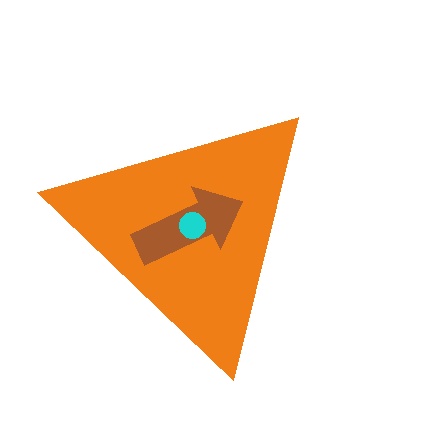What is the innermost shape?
The cyan circle.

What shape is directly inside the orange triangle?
The brown arrow.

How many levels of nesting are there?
3.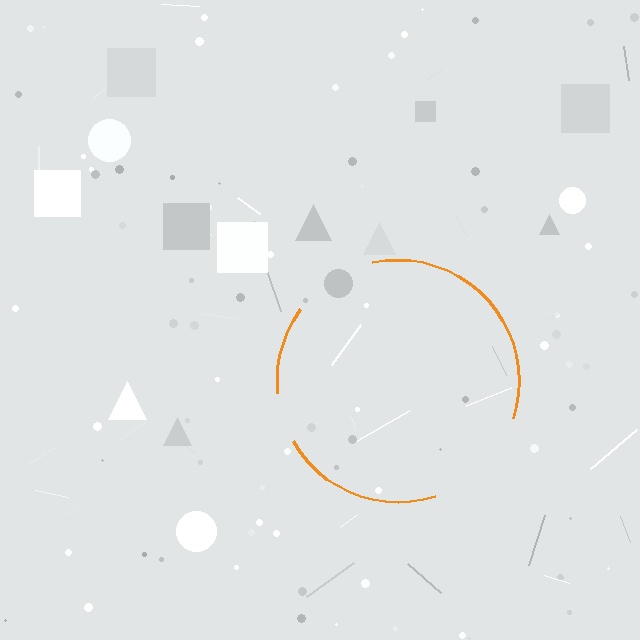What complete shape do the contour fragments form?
The contour fragments form a circle.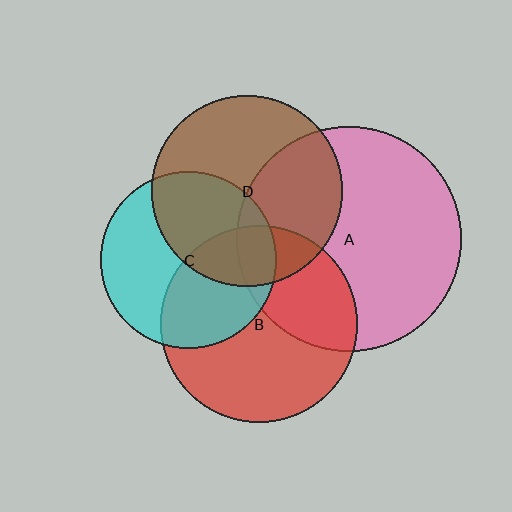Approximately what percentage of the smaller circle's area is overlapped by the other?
Approximately 40%.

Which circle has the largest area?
Circle A (pink).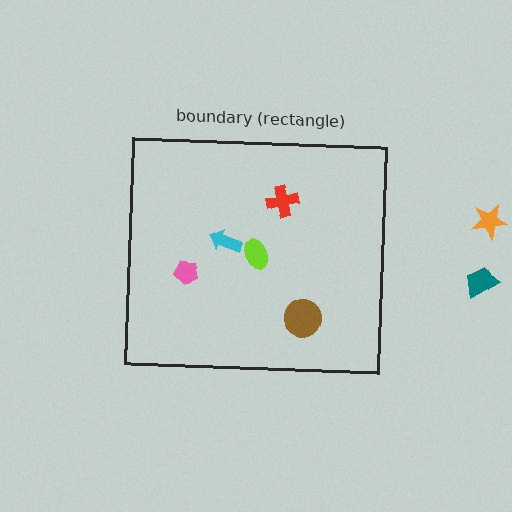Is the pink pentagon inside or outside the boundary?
Inside.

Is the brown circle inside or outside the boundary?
Inside.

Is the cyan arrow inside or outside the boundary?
Inside.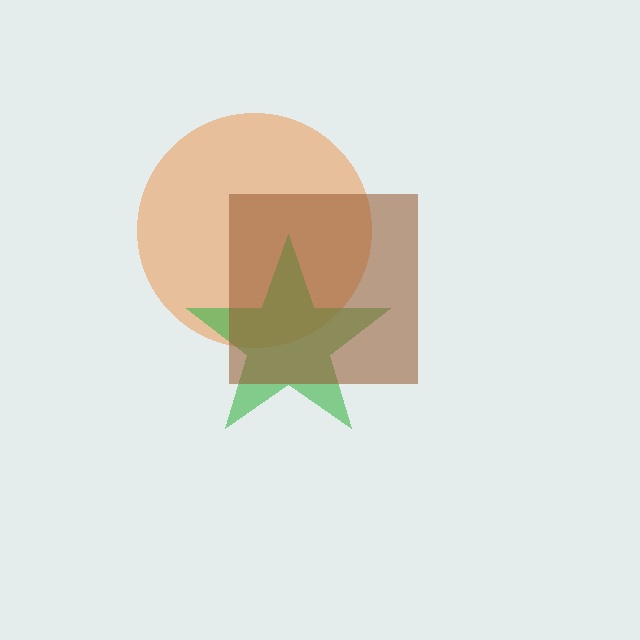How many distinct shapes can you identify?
There are 3 distinct shapes: an orange circle, a green star, a brown square.